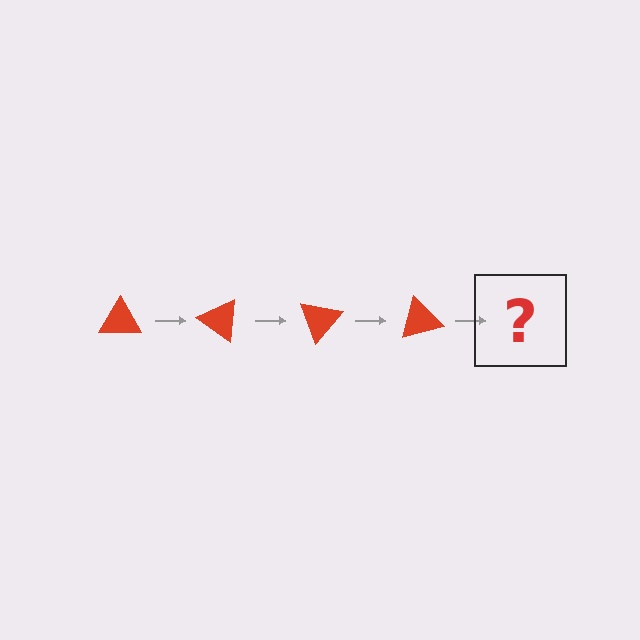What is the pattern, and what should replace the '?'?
The pattern is that the triangle rotates 35 degrees each step. The '?' should be a red triangle rotated 140 degrees.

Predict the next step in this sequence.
The next step is a red triangle rotated 140 degrees.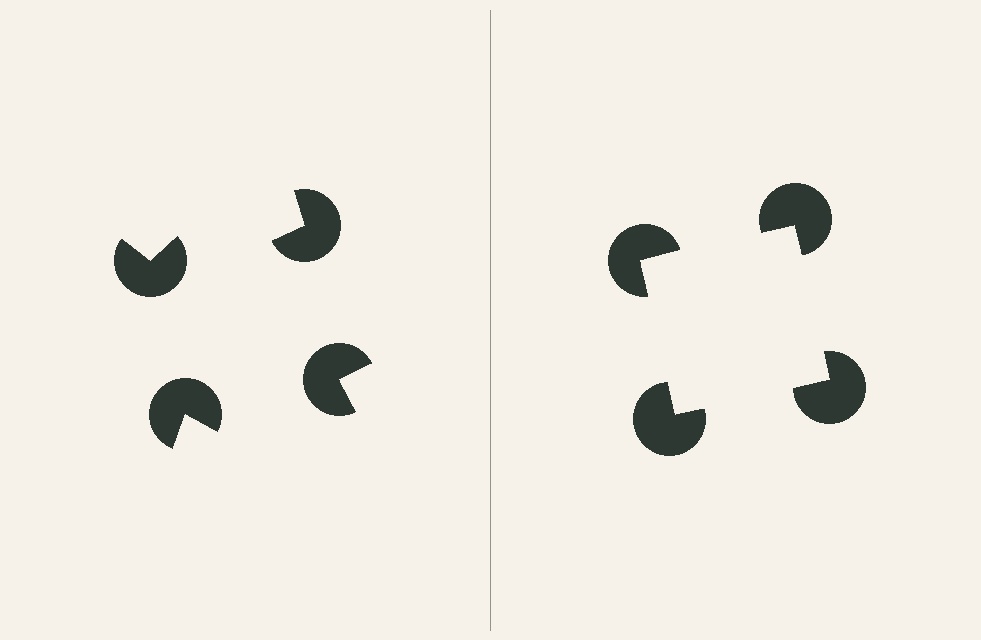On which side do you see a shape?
An illusory square appears on the right side. On the left side the wedge cuts are rotated, so no coherent shape forms.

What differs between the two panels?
The pac-man discs are positioned identically on both sides; only the wedge orientations differ. On the right they align to a square; on the left they are misaligned.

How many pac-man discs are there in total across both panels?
8 — 4 on each side.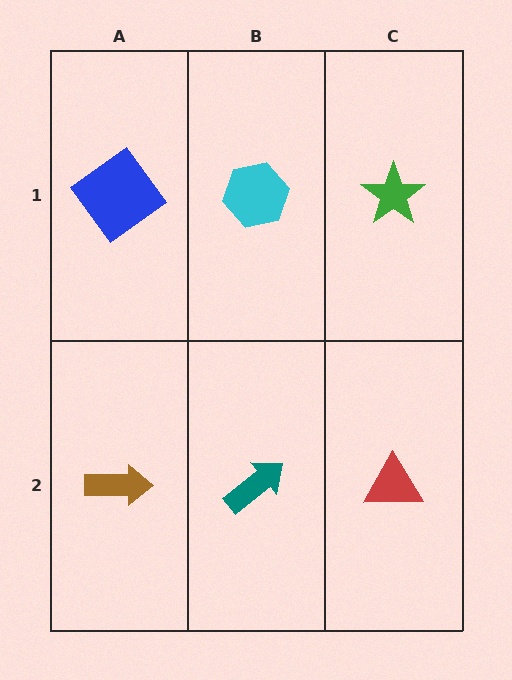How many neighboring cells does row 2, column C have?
2.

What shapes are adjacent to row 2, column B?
A cyan hexagon (row 1, column B), a brown arrow (row 2, column A), a red triangle (row 2, column C).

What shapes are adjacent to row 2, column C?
A green star (row 1, column C), a teal arrow (row 2, column B).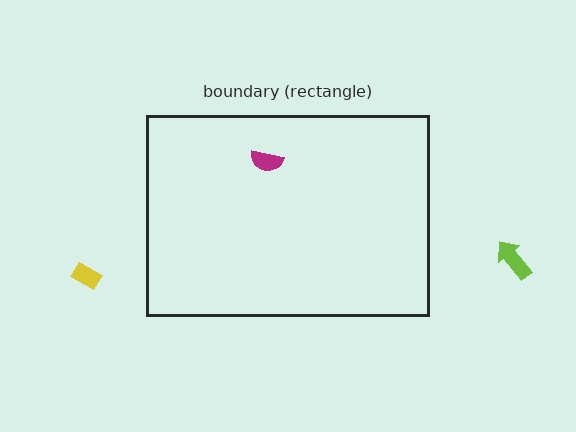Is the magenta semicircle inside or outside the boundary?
Inside.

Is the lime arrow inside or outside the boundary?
Outside.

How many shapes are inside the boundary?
1 inside, 2 outside.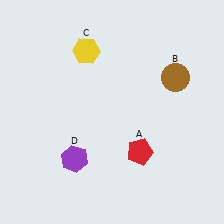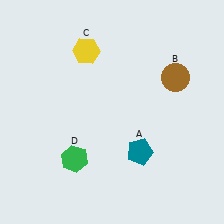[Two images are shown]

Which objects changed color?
A changed from red to teal. D changed from purple to green.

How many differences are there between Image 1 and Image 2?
There are 2 differences between the two images.